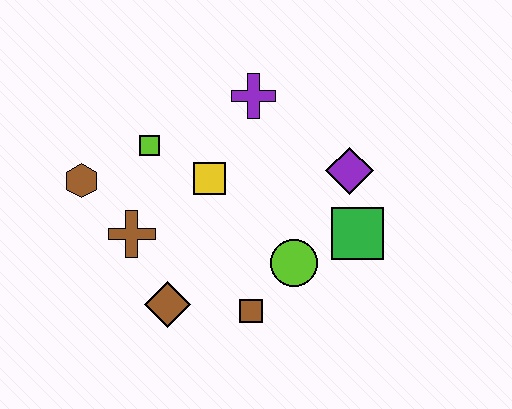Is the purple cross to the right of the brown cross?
Yes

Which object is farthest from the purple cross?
The brown diamond is farthest from the purple cross.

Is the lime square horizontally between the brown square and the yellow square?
No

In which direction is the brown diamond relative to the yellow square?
The brown diamond is below the yellow square.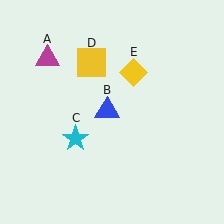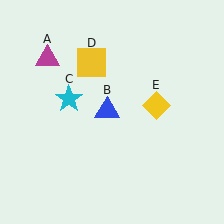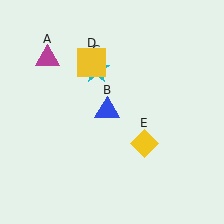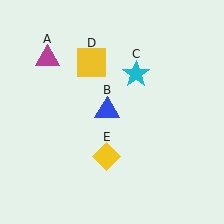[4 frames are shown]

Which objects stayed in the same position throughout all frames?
Magenta triangle (object A) and blue triangle (object B) and yellow square (object D) remained stationary.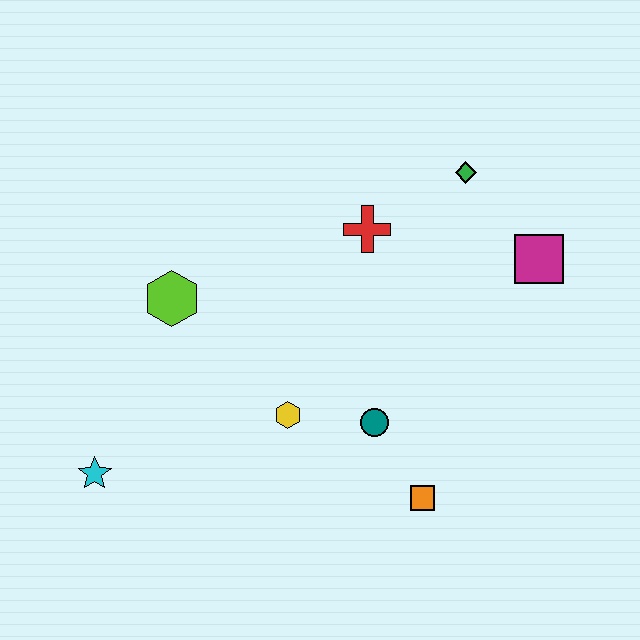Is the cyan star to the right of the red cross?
No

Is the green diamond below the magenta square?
No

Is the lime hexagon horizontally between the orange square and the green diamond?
No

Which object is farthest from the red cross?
The cyan star is farthest from the red cross.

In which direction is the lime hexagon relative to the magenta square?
The lime hexagon is to the left of the magenta square.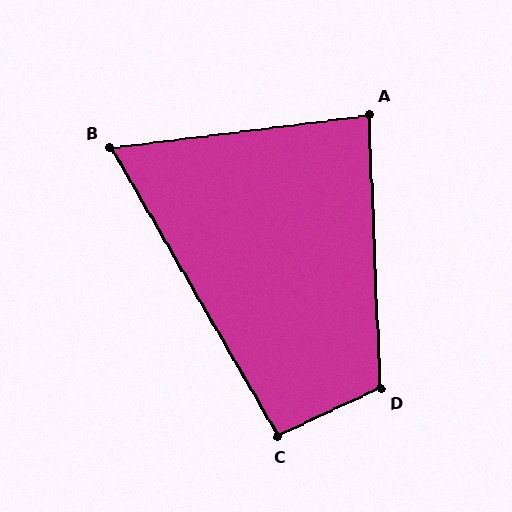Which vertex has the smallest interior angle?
B, at approximately 67 degrees.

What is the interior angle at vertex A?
Approximately 85 degrees (acute).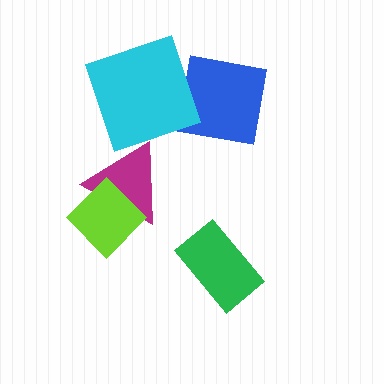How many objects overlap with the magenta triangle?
1 object overlaps with the magenta triangle.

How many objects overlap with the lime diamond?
1 object overlaps with the lime diamond.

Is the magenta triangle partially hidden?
Yes, it is partially covered by another shape.